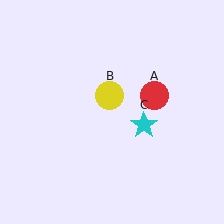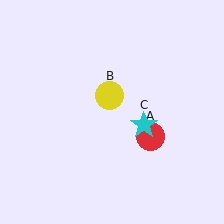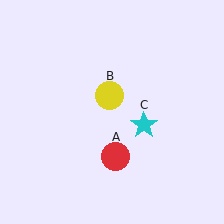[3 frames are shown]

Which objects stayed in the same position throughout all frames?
Yellow circle (object B) and cyan star (object C) remained stationary.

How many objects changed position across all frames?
1 object changed position: red circle (object A).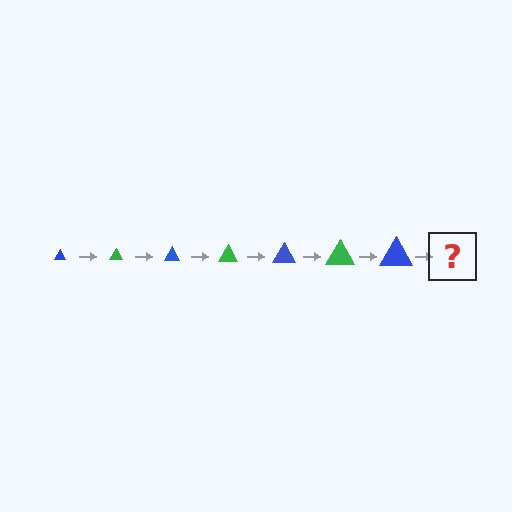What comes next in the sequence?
The next element should be a green triangle, larger than the previous one.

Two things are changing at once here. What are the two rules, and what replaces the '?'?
The two rules are that the triangle grows larger each step and the color cycles through blue and green. The '?' should be a green triangle, larger than the previous one.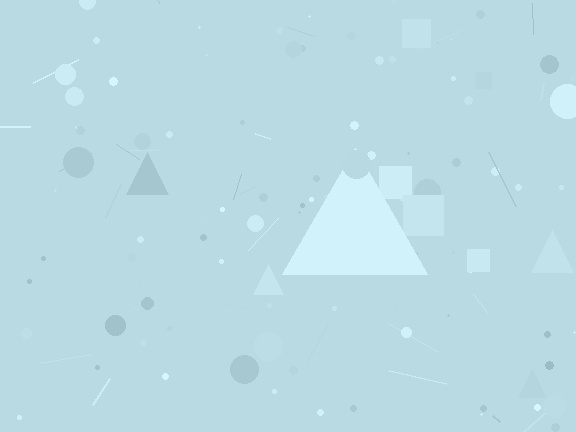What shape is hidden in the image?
A triangle is hidden in the image.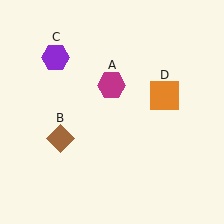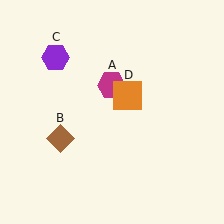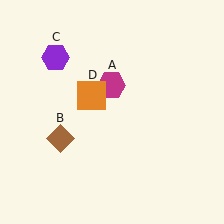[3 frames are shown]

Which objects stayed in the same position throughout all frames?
Magenta hexagon (object A) and brown diamond (object B) and purple hexagon (object C) remained stationary.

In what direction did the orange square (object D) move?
The orange square (object D) moved left.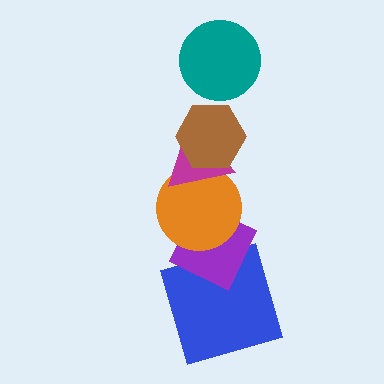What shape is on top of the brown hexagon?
The teal circle is on top of the brown hexagon.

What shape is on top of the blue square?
The purple diamond is on top of the blue square.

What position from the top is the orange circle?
The orange circle is 4th from the top.